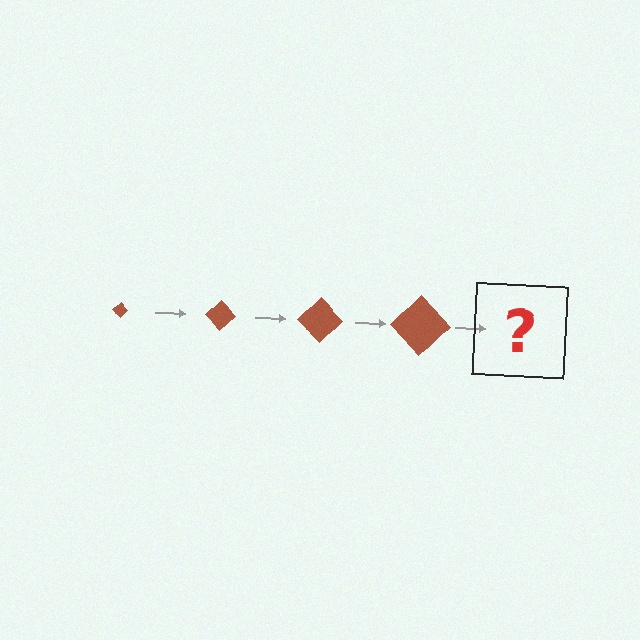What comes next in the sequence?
The next element should be a brown diamond, larger than the previous one.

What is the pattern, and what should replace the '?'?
The pattern is that the diamond gets progressively larger each step. The '?' should be a brown diamond, larger than the previous one.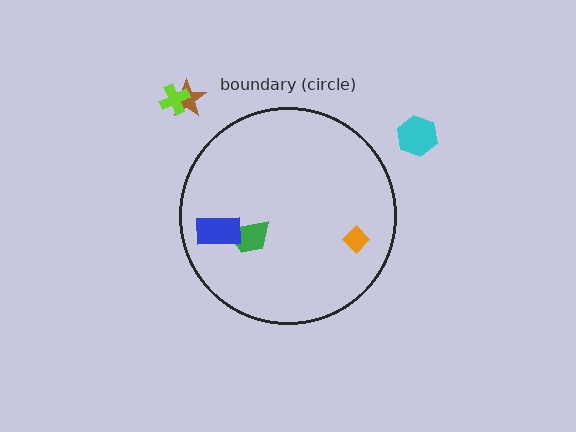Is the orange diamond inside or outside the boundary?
Inside.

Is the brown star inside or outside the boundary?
Outside.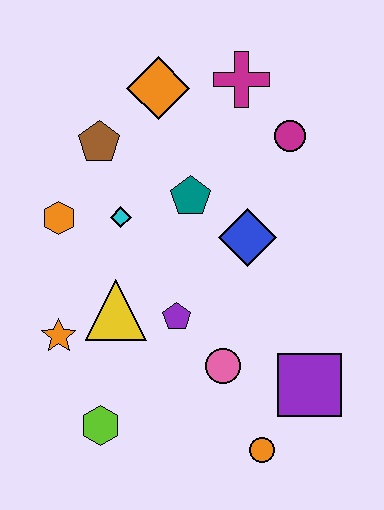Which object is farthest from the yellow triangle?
The magenta cross is farthest from the yellow triangle.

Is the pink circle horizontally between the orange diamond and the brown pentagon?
No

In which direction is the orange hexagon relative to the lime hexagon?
The orange hexagon is above the lime hexagon.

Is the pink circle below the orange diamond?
Yes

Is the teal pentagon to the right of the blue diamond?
No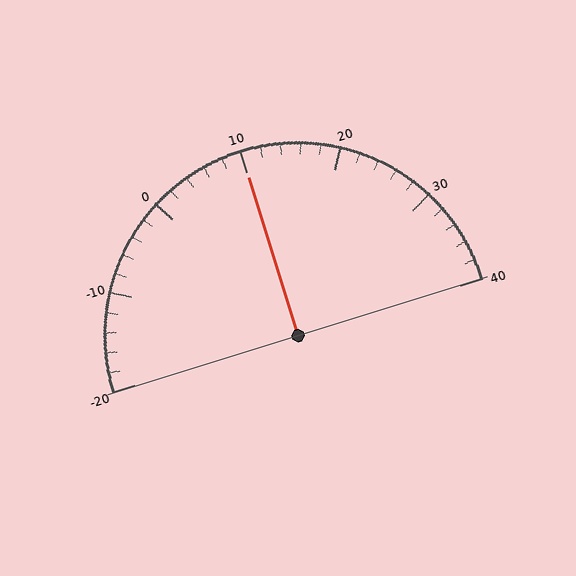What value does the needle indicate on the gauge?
The needle indicates approximately 10.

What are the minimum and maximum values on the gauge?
The gauge ranges from -20 to 40.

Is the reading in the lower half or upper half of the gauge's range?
The reading is in the upper half of the range (-20 to 40).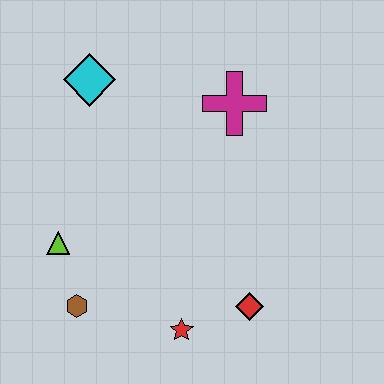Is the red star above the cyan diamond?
No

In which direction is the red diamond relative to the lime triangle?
The red diamond is to the right of the lime triangle.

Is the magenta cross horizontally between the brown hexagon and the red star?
No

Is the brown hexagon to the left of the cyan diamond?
Yes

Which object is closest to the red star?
The red diamond is closest to the red star.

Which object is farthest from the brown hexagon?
The magenta cross is farthest from the brown hexagon.